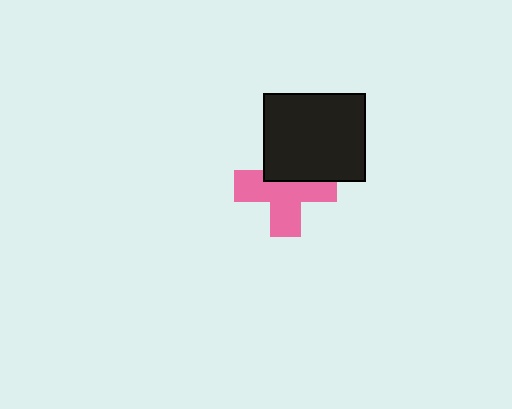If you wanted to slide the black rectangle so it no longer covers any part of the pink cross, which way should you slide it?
Slide it up — that is the most direct way to separate the two shapes.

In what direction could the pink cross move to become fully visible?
The pink cross could move down. That would shift it out from behind the black rectangle entirely.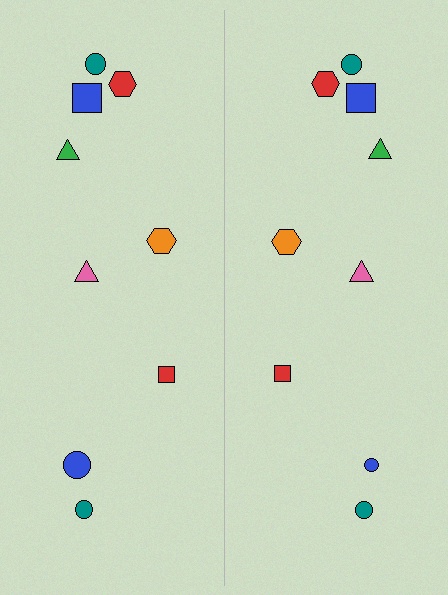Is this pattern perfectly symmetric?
No, the pattern is not perfectly symmetric. The blue circle on the right side has a different size than its mirror counterpart.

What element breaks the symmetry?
The blue circle on the right side has a different size than its mirror counterpart.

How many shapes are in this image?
There are 18 shapes in this image.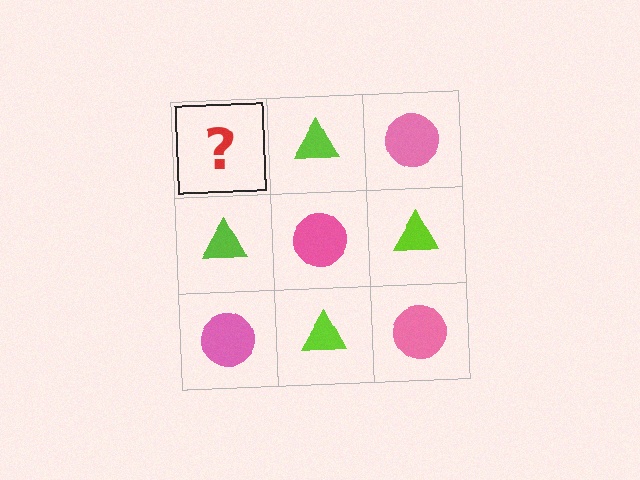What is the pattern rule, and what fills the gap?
The rule is that it alternates pink circle and lime triangle in a checkerboard pattern. The gap should be filled with a pink circle.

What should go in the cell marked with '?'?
The missing cell should contain a pink circle.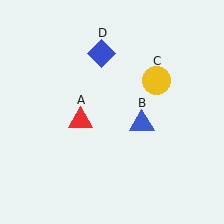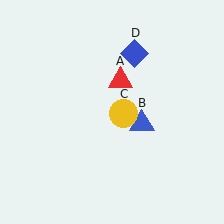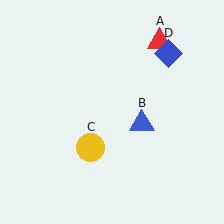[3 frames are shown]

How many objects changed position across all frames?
3 objects changed position: red triangle (object A), yellow circle (object C), blue diamond (object D).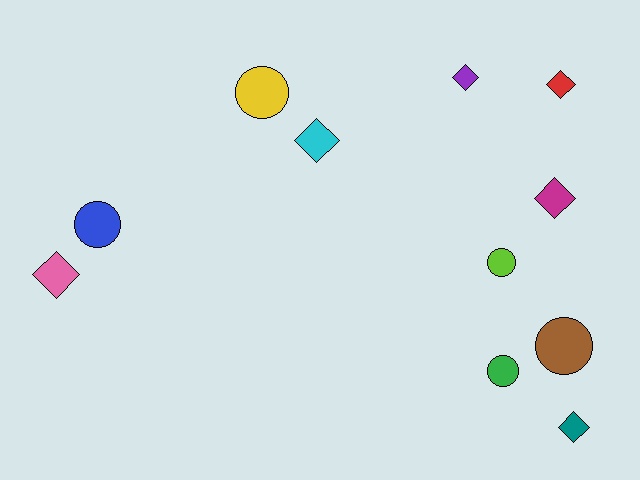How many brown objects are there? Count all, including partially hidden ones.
There is 1 brown object.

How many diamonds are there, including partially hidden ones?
There are 6 diamonds.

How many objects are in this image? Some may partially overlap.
There are 11 objects.